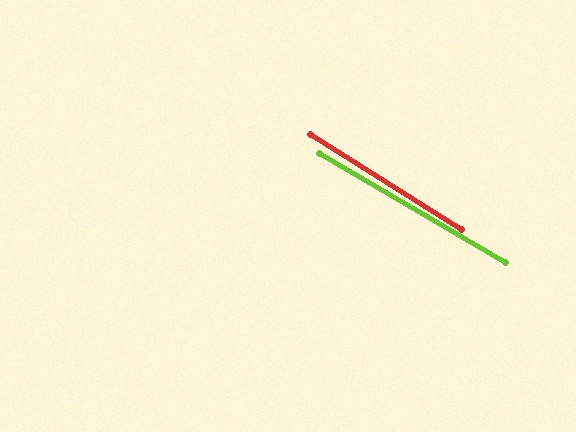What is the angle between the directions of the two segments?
Approximately 2 degrees.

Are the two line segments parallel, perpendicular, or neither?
Parallel — their directions differ by only 1.8°.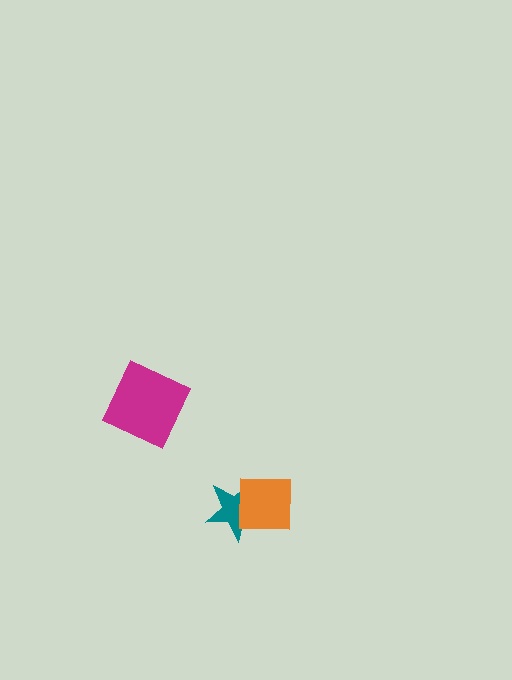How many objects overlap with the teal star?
1 object overlaps with the teal star.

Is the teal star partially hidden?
Yes, it is partially covered by another shape.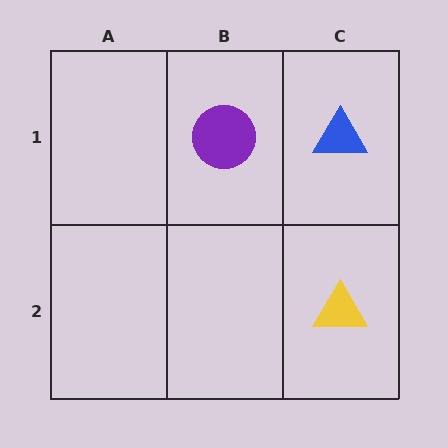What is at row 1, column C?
A blue triangle.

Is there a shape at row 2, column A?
No, that cell is empty.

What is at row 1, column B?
A purple circle.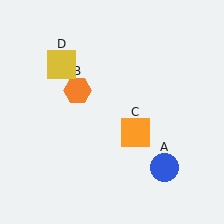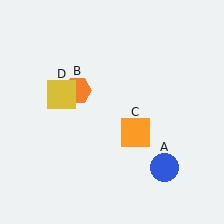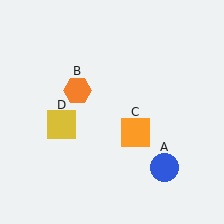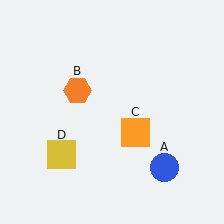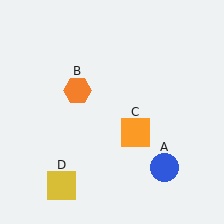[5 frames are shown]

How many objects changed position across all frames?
1 object changed position: yellow square (object D).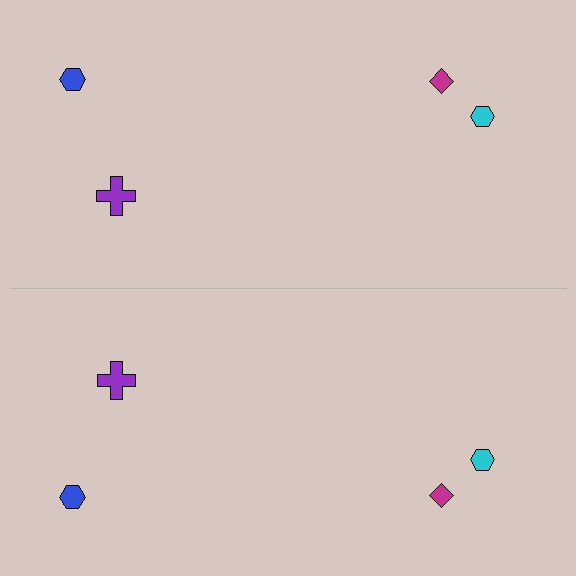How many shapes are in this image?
There are 8 shapes in this image.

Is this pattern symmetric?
Yes, this pattern has bilateral (reflection) symmetry.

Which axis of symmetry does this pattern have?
The pattern has a horizontal axis of symmetry running through the center of the image.